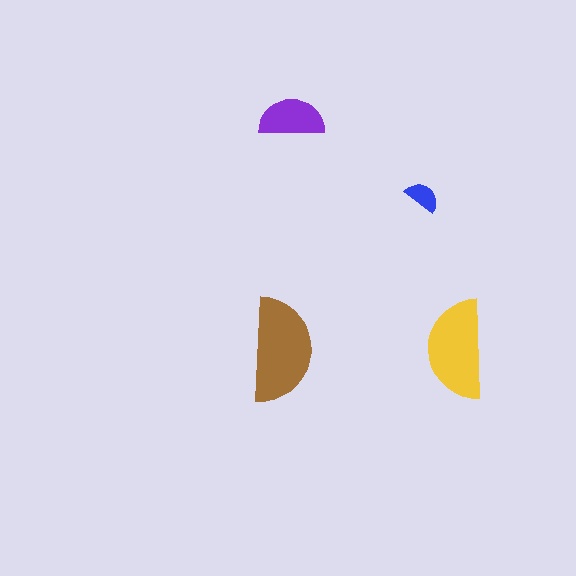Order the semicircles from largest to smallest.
the brown one, the yellow one, the purple one, the blue one.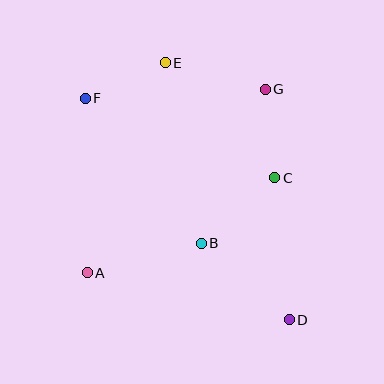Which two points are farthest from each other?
Points D and F are farthest from each other.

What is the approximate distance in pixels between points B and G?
The distance between B and G is approximately 167 pixels.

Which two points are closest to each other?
Points E and F are closest to each other.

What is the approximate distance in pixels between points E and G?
The distance between E and G is approximately 104 pixels.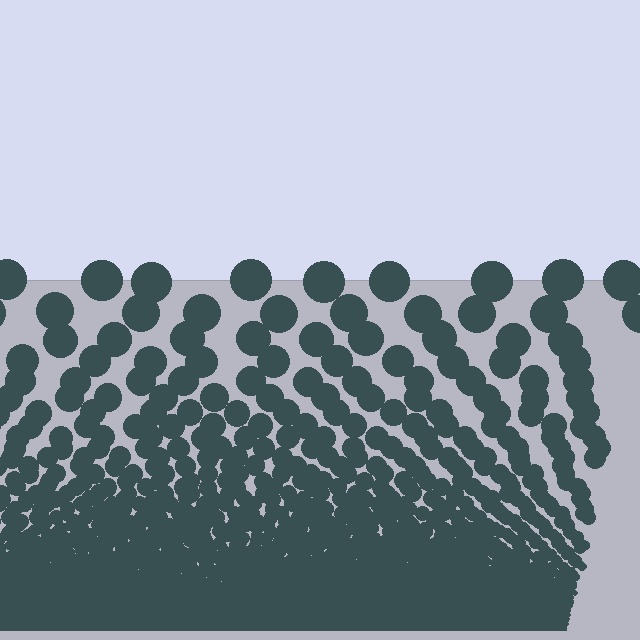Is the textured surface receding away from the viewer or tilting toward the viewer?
The surface appears to tilt toward the viewer. Texture elements get larger and sparser toward the top.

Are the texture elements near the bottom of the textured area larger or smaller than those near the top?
Smaller. The gradient is inverted — elements near the bottom are smaller and denser.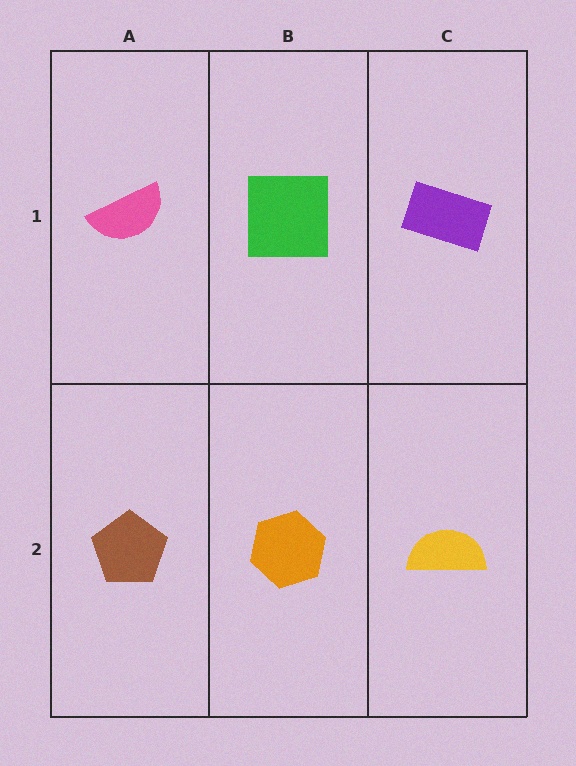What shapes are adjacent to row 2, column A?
A pink semicircle (row 1, column A), an orange hexagon (row 2, column B).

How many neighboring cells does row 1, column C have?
2.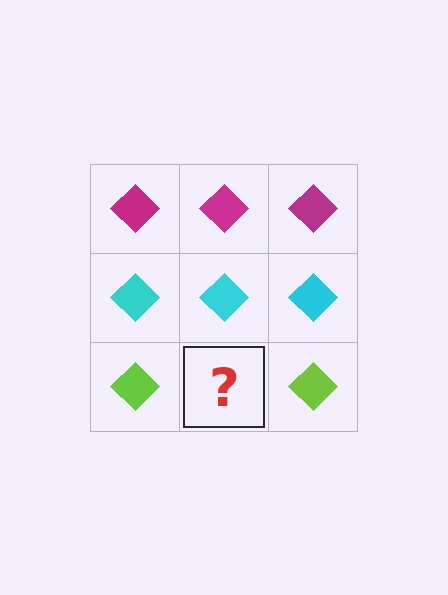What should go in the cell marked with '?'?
The missing cell should contain a lime diamond.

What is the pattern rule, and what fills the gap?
The rule is that each row has a consistent color. The gap should be filled with a lime diamond.